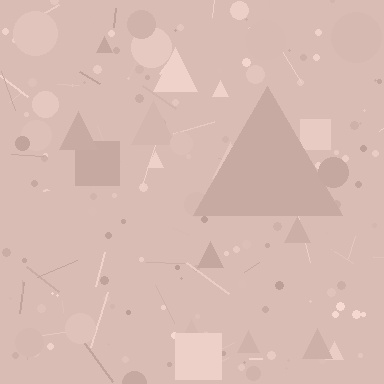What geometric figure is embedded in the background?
A triangle is embedded in the background.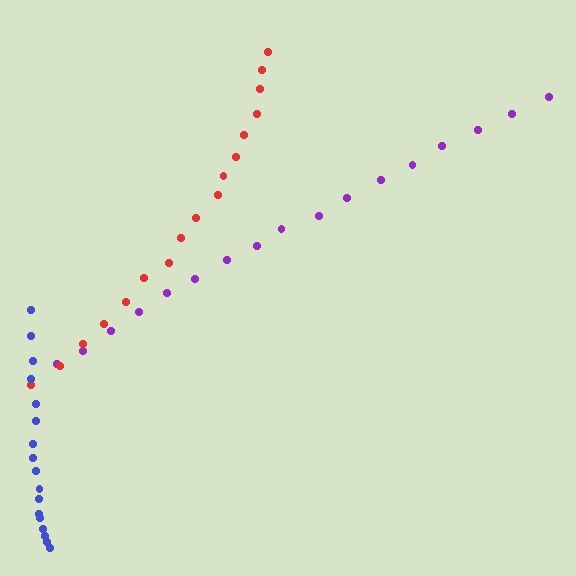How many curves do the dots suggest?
There are 3 distinct paths.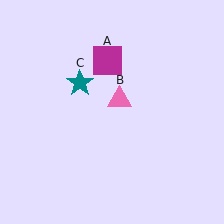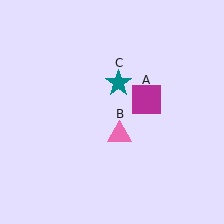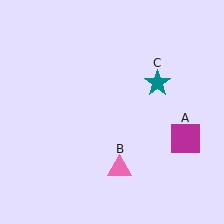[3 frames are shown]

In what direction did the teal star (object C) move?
The teal star (object C) moved right.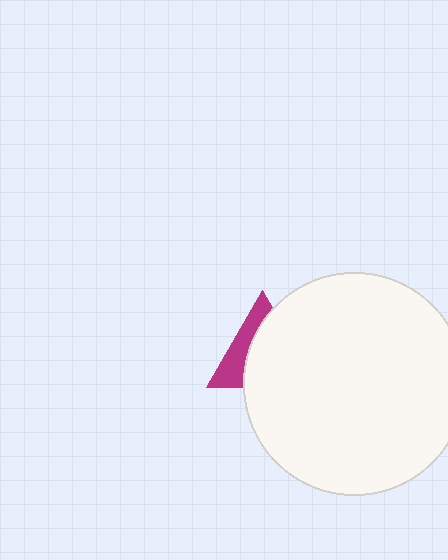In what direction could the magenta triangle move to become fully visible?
The magenta triangle could move left. That would shift it out from behind the white circle entirely.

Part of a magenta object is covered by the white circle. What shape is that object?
It is a triangle.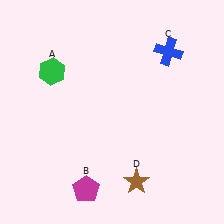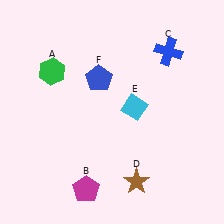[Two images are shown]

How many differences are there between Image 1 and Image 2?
There are 2 differences between the two images.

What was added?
A cyan diamond (E), a blue pentagon (F) were added in Image 2.